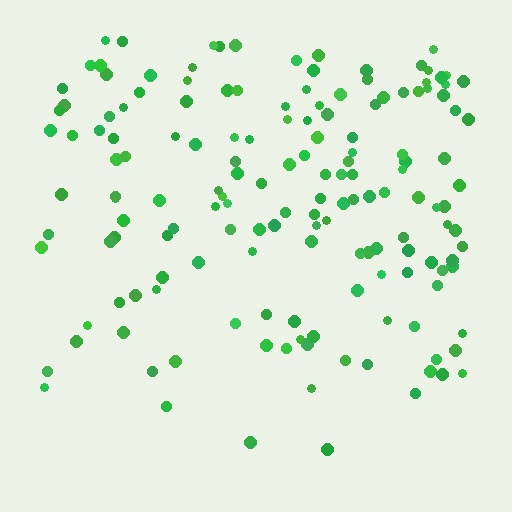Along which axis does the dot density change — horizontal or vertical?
Vertical.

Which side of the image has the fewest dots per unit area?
The bottom.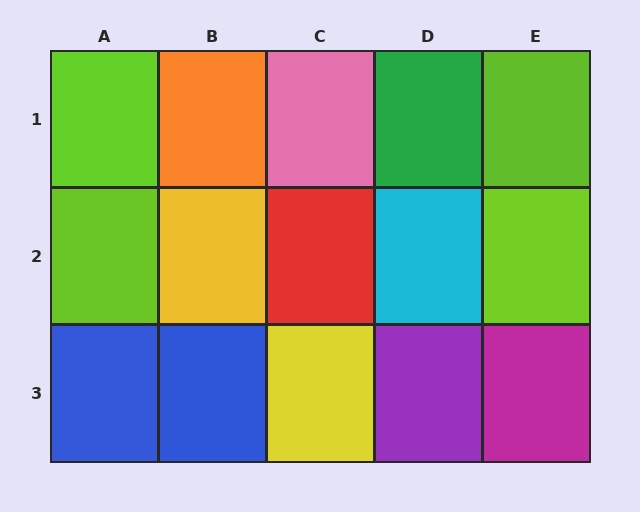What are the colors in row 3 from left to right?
Blue, blue, yellow, purple, magenta.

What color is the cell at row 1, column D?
Green.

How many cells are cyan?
1 cell is cyan.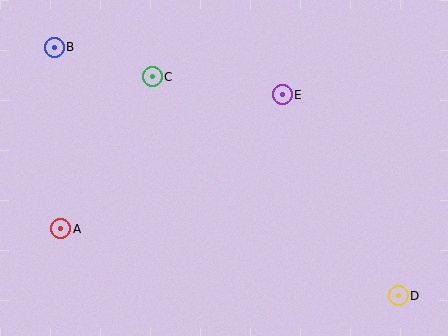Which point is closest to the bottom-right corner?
Point D is closest to the bottom-right corner.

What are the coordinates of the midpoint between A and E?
The midpoint between A and E is at (171, 162).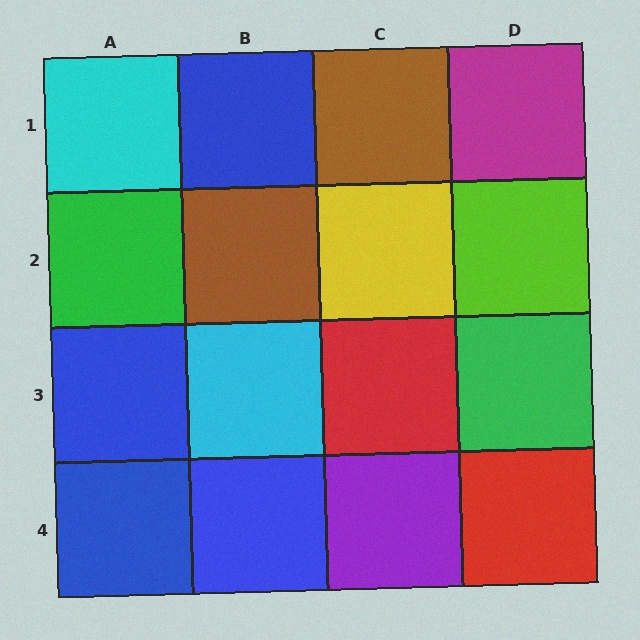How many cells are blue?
4 cells are blue.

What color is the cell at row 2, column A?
Green.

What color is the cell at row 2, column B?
Brown.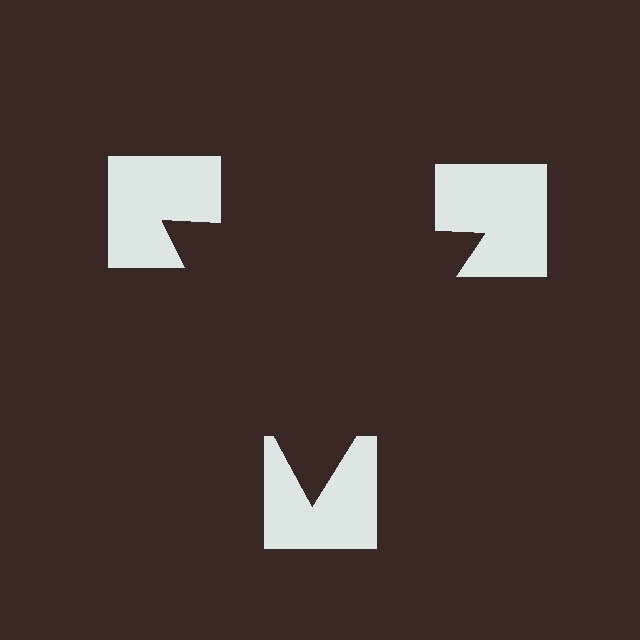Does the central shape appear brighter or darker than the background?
It typically appears slightly darker than the background, even though no actual brightness change is drawn.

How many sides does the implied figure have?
3 sides.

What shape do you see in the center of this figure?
An illusory triangle — its edges are inferred from the aligned wedge cuts in the notched squares, not physically drawn.